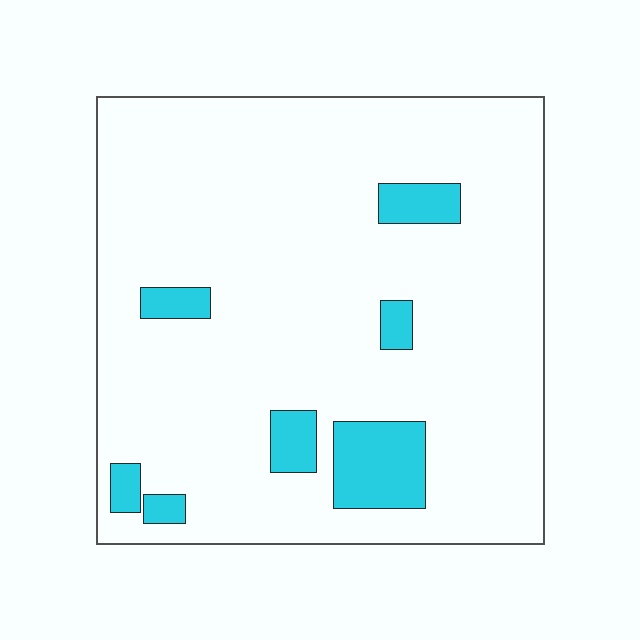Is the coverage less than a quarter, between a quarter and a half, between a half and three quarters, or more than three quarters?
Less than a quarter.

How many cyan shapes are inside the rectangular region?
7.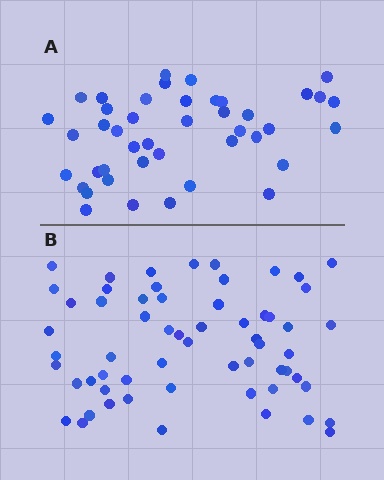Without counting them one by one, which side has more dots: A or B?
Region B (the bottom region) has more dots.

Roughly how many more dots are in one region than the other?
Region B has approximately 15 more dots than region A.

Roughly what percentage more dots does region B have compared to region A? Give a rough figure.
About 40% more.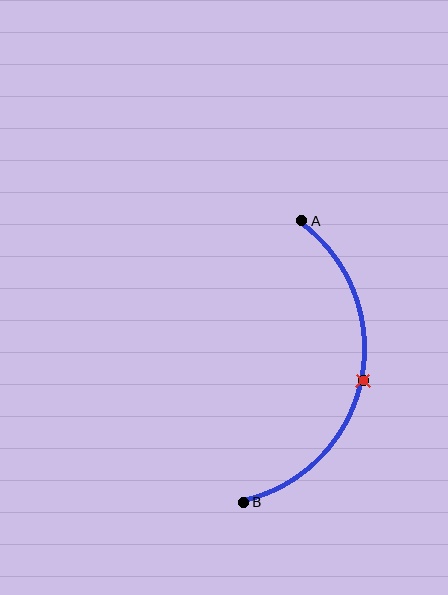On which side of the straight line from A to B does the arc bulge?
The arc bulges to the right of the straight line connecting A and B.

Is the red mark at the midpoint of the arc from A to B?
Yes. The red mark lies on the arc at equal arc-length from both A and B — it is the arc midpoint.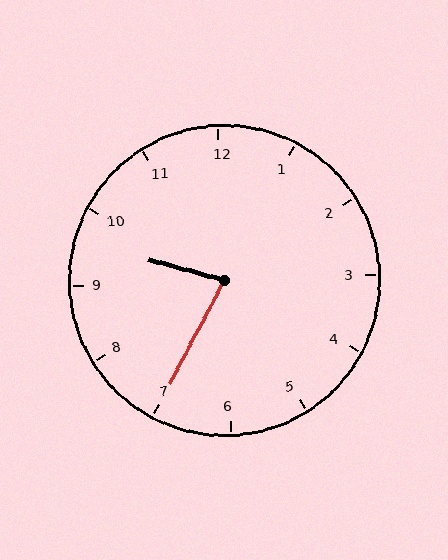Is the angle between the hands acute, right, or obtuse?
It is acute.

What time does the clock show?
9:35.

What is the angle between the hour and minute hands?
Approximately 78 degrees.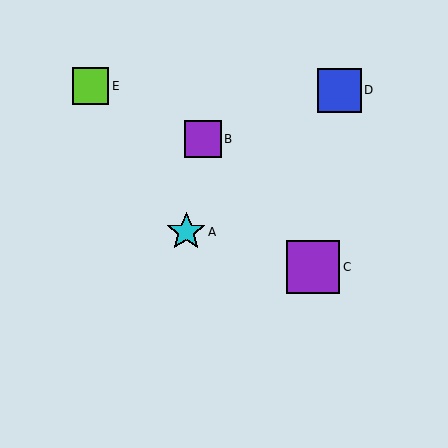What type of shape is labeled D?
Shape D is a blue square.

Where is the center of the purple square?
The center of the purple square is at (203, 139).